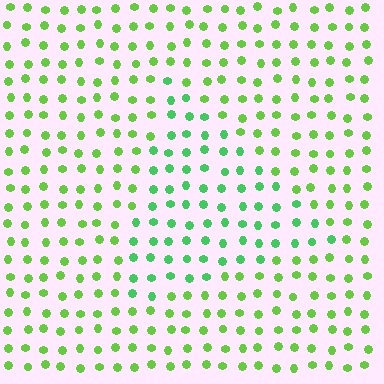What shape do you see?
I see a triangle.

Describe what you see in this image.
The image is filled with small lime elements in a uniform arrangement. A triangle-shaped region is visible where the elements are tinted to a slightly different hue, forming a subtle color boundary.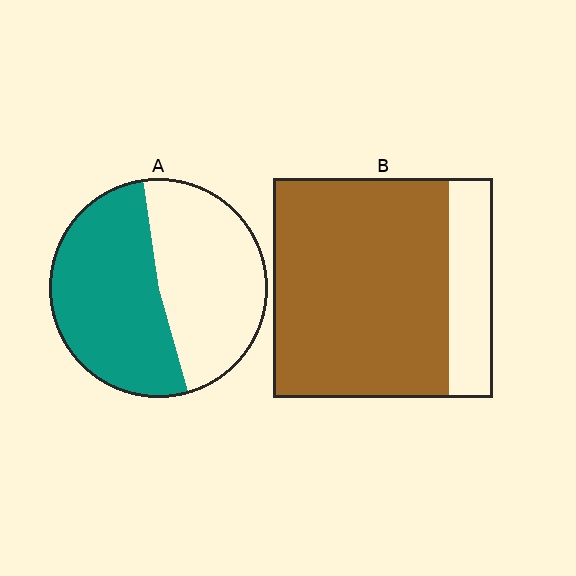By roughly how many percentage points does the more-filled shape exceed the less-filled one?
By roughly 30 percentage points (B over A).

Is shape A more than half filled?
Roughly half.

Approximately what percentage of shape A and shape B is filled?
A is approximately 50% and B is approximately 80%.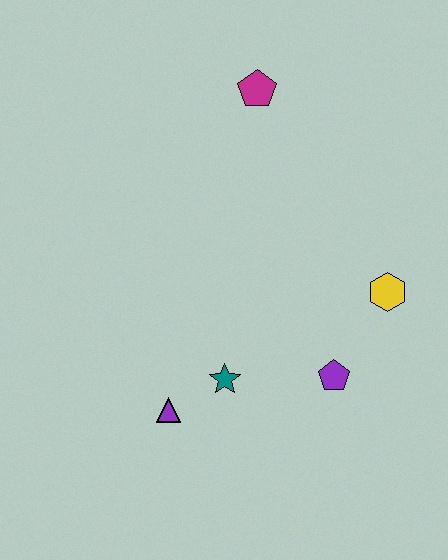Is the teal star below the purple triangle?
No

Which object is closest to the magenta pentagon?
The yellow hexagon is closest to the magenta pentagon.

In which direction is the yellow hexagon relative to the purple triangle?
The yellow hexagon is to the right of the purple triangle.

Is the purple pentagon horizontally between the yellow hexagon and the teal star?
Yes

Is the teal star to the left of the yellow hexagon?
Yes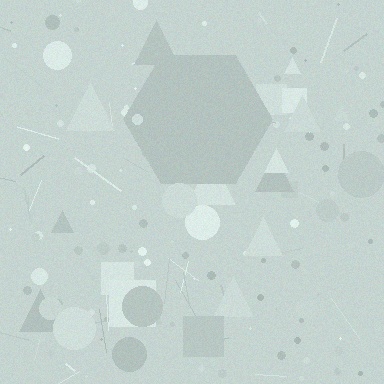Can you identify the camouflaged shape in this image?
The camouflaged shape is a hexagon.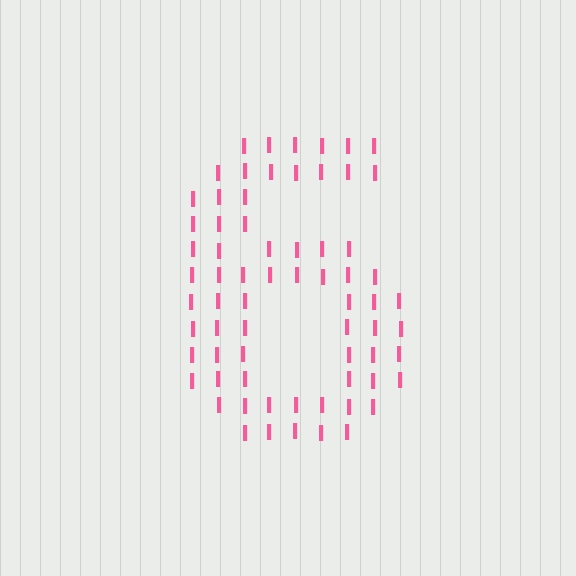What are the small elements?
The small elements are letter I's.